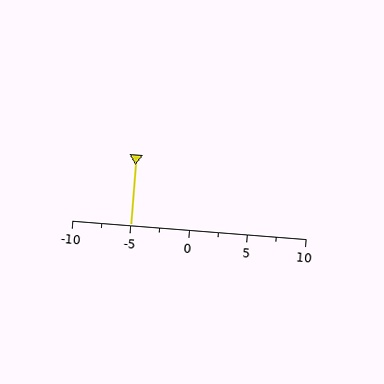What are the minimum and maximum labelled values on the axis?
The axis runs from -10 to 10.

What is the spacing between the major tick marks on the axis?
The major ticks are spaced 5 apart.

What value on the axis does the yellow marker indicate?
The marker indicates approximately -5.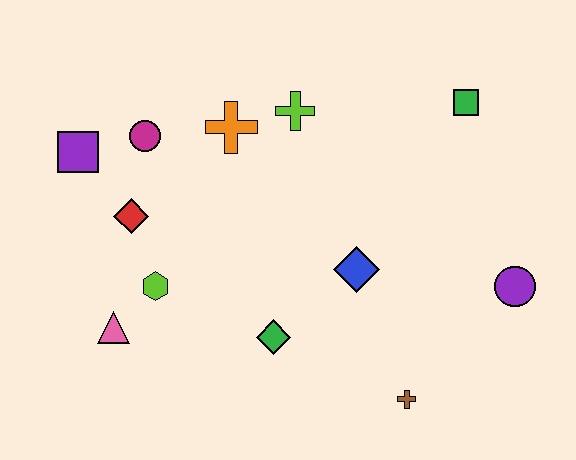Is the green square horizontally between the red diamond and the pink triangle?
No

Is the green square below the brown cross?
No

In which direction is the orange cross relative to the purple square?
The orange cross is to the right of the purple square.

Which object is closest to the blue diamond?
The green diamond is closest to the blue diamond.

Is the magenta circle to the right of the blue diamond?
No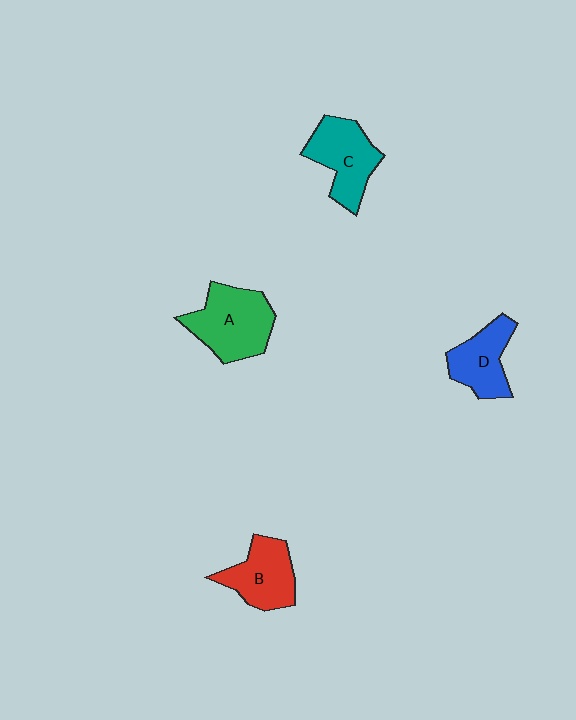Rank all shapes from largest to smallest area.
From largest to smallest: A (green), C (teal), B (red), D (blue).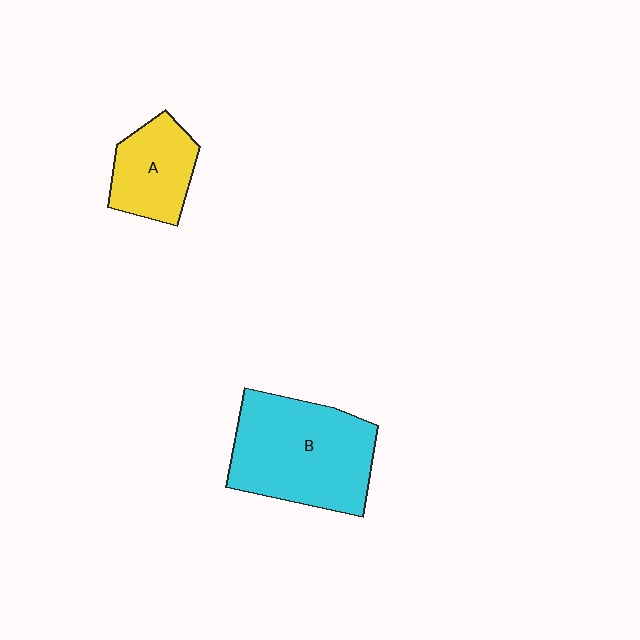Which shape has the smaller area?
Shape A (yellow).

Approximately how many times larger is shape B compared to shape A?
Approximately 1.9 times.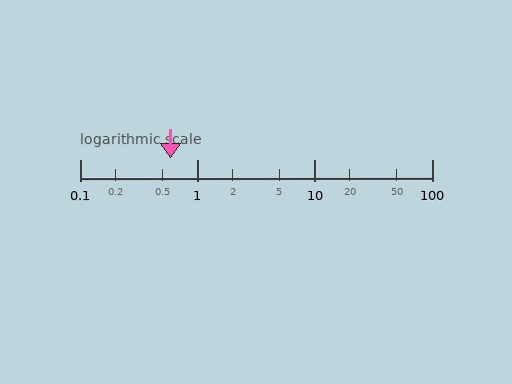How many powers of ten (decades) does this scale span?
The scale spans 3 decades, from 0.1 to 100.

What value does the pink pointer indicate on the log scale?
The pointer indicates approximately 0.59.